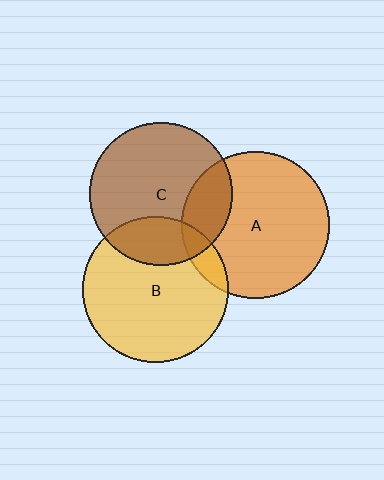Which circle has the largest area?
Circle A (orange).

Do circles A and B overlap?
Yes.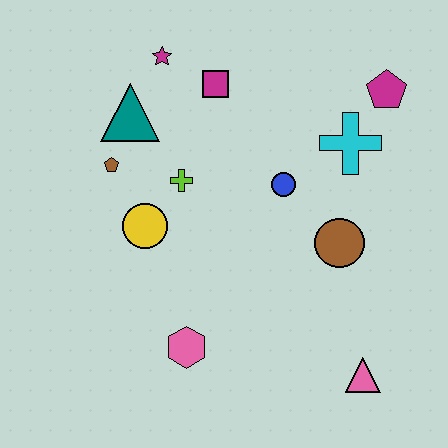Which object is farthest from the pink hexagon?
The magenta pentagon is farthest from the pink hexagon.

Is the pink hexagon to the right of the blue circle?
No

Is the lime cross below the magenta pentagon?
Yes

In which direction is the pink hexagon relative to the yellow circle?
The pink hexagon is below the yellow circle.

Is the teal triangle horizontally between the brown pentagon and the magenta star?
Yes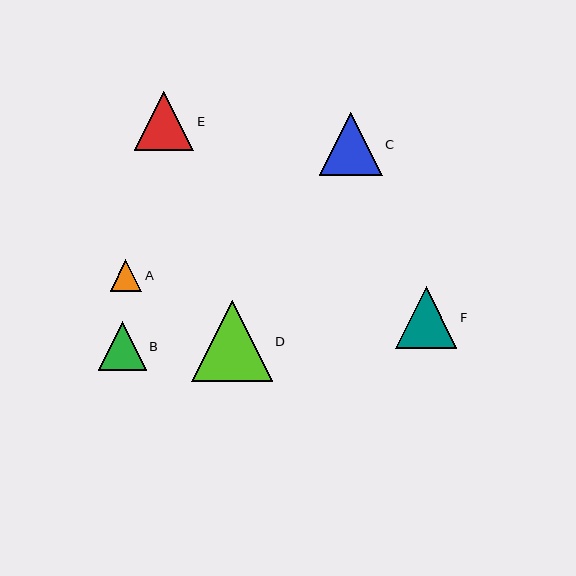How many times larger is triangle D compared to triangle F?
Triangle D is approximately 1.3 times the size of triangle F.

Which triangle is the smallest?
Triangle A is the smallest with a size of approximately 32 pixels.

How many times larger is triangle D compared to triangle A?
Triangle D is approximately 2.5 times the size of triangle A.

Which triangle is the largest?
Triangle D is the largest with a size of approximately 81 pixels.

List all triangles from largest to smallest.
From largest to smallest: D, C, F, E, B, A.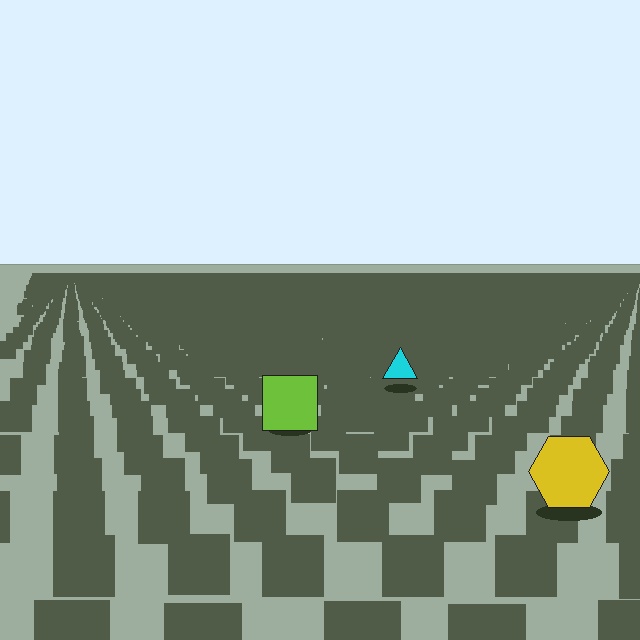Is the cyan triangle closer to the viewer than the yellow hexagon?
No. The yellow hexagon is closer — you can tell from the texture gradient: the ground texture is coarser near it.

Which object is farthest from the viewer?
The cyan triangle is farthest from the viewer. It appears smaller and the ground texture around it is denser.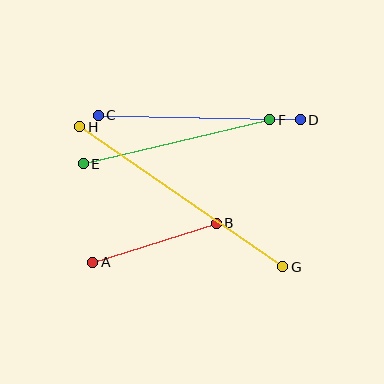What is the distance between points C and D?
The distance is approximately 202 pixels.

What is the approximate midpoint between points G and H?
The midpoint is at approximately (181, 197) pixels.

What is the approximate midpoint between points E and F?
The midpoint is at approximately (176, 142) pixels.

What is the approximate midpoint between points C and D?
The midpoint is at approximately (199, 117) pixels.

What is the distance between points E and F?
The distance is approximately 192 pixels.